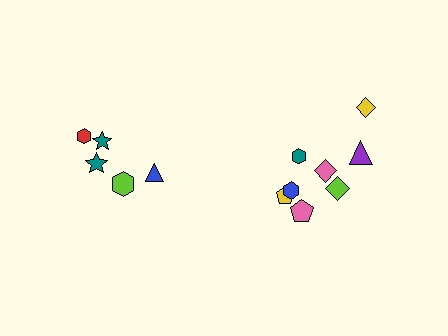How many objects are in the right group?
There are 8 objects.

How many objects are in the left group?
There are 5 objects.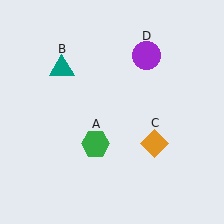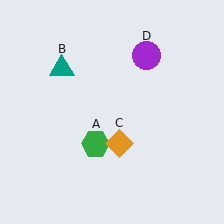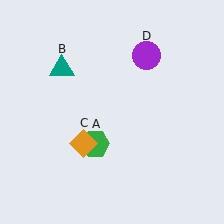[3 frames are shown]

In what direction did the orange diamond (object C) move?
The orange diamond (object C) moved left.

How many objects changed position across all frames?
1 object changed position: orange diamond (object C).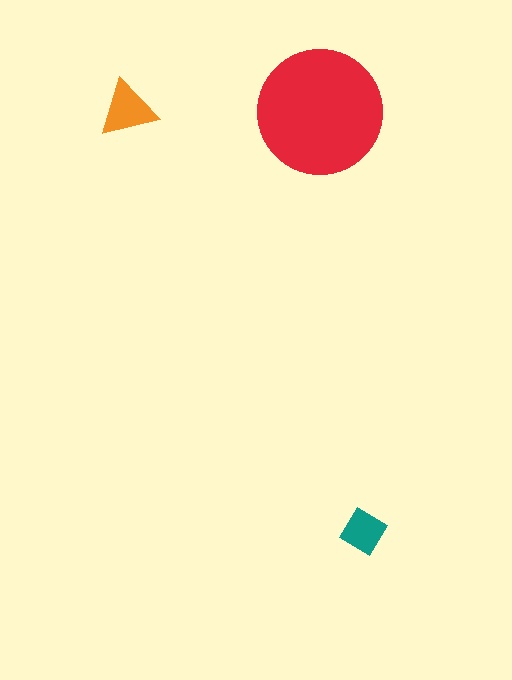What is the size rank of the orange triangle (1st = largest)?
2nd.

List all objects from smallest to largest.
The teal diamond, the orange triangle, the red circle.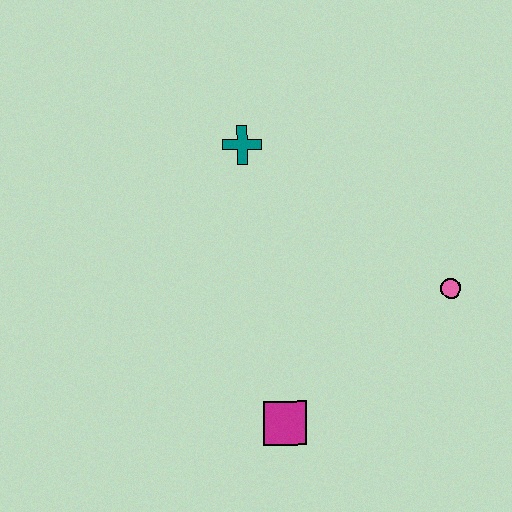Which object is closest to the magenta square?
The pink circle is closest to the magenta square.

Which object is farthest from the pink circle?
The teal cross is farthest from the pink circle.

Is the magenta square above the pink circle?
No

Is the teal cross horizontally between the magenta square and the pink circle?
No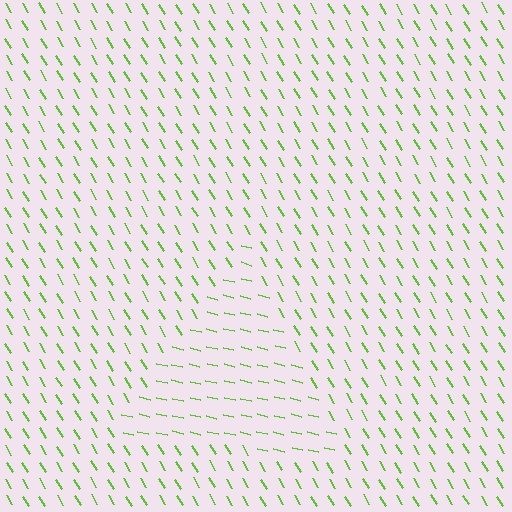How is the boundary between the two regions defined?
The boundary is defined purely by a change in line orientation (approximately 45 degrees difference). All lines are the same color and thickness.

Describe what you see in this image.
The image is filled with small lime line segments. A triangle region in the image has lines oriented differently from the surrounding lines, creating a visible texture boundary.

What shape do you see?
I see a triangle.